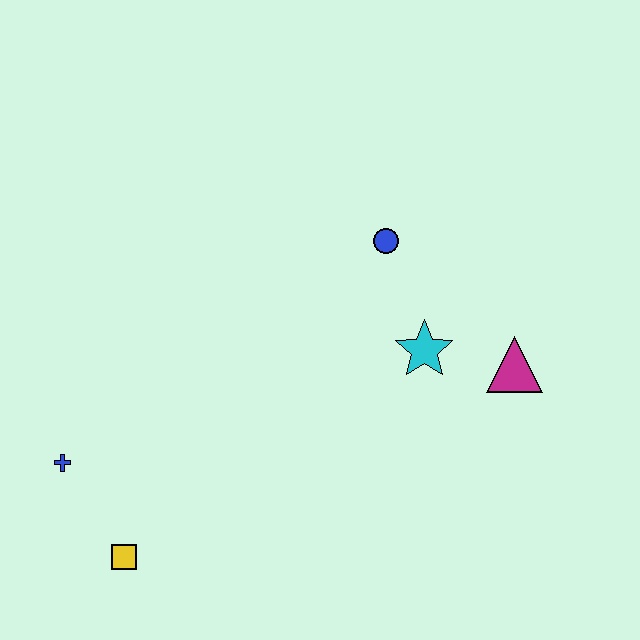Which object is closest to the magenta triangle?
The cyan star is closest to the magenta triangle.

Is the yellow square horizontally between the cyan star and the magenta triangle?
No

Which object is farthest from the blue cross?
The magenta triangle is farthest from the blue cross.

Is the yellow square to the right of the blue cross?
Yes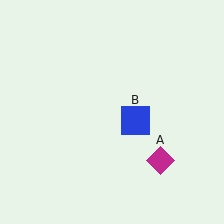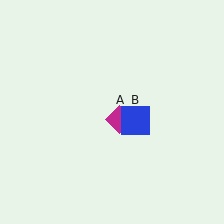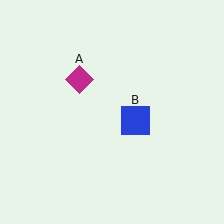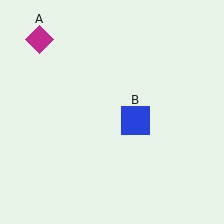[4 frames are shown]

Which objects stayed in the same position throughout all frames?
Blue square (object B) remained stationary.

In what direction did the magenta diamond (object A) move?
The magenta diamond (object A) moved up and to the left.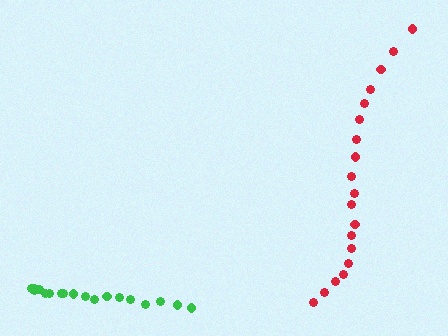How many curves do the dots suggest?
There are 2 distinct paths.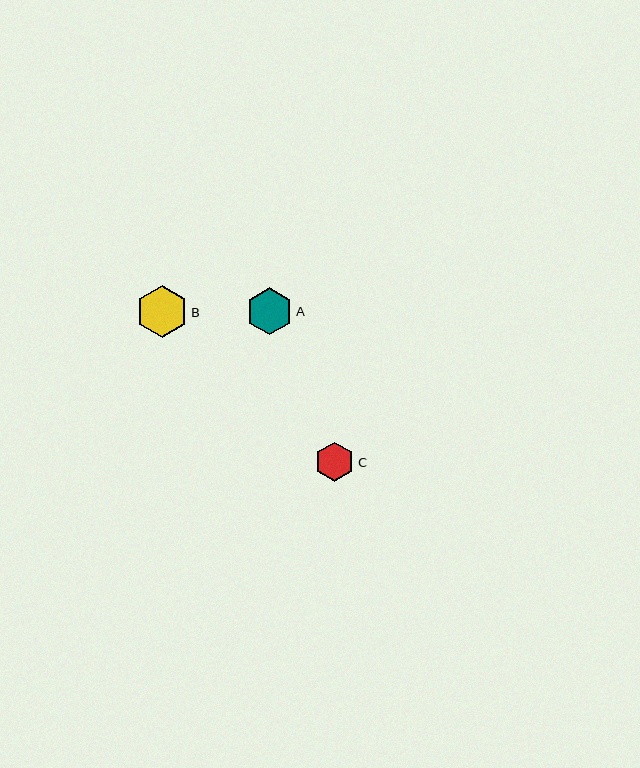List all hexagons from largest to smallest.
From largest to smallest: B, A, C.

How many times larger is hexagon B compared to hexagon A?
Hexagon B is approximately 1.1 times the size of hexagon A.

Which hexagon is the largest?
Hexagon B is the largest with a size of approximately 52 pixels.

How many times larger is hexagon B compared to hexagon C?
Hexagon B is approximately 1.3 times the size of hexagon C.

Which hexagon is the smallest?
Hexagon C is the smallest with a size of approximately 39 pixels.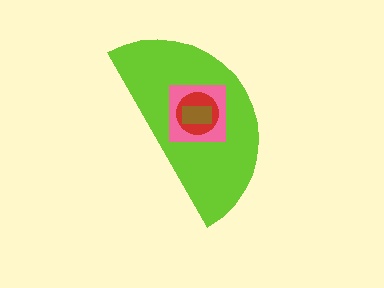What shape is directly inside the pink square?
The red circle.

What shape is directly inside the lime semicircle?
The pink square.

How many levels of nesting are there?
4.